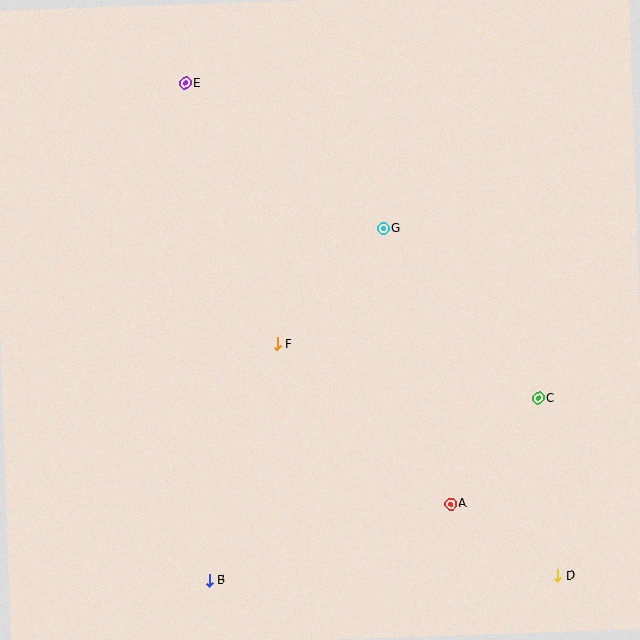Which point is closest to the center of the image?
Point F at (277, 344) is closest to the center.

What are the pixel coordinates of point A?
Point A is at (451, 504).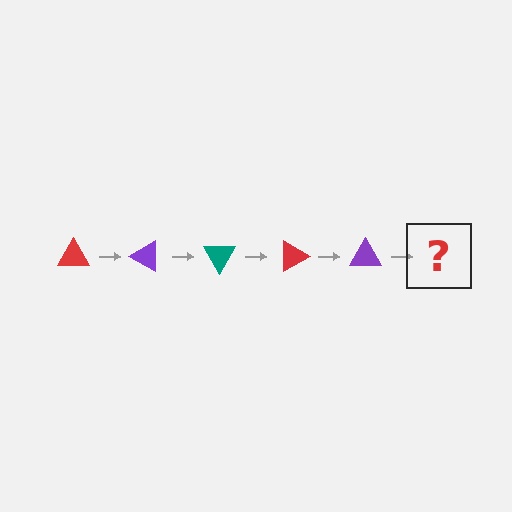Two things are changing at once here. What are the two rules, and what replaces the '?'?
The two rules are that it rotates 30 degrees each step and the color cycles through red, purple, and teal. The '?' should be a teal triangle, rotated 150 degrees from the start.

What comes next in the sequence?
The next element should be a teal triangle, rotated 150 degrees from the start.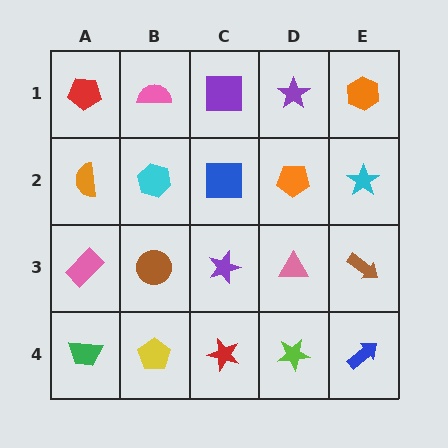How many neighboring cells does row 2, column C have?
4.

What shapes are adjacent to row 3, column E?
A cyan star (row 2, column E), a blue arrow (row 4, column E), a pink triangle (row 3, column D).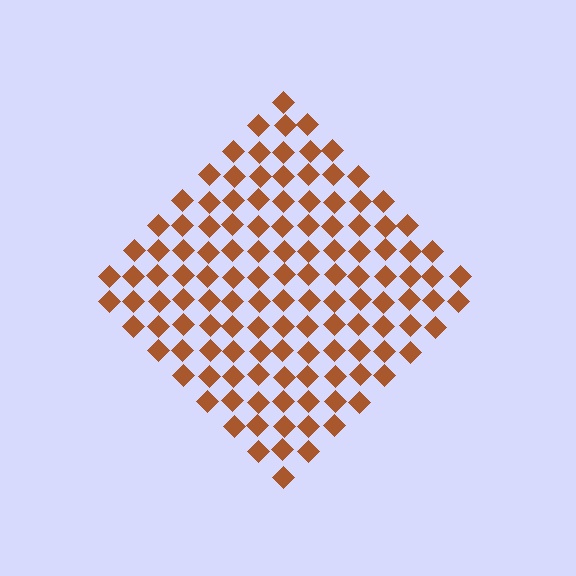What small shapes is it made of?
It is made of small diamonds.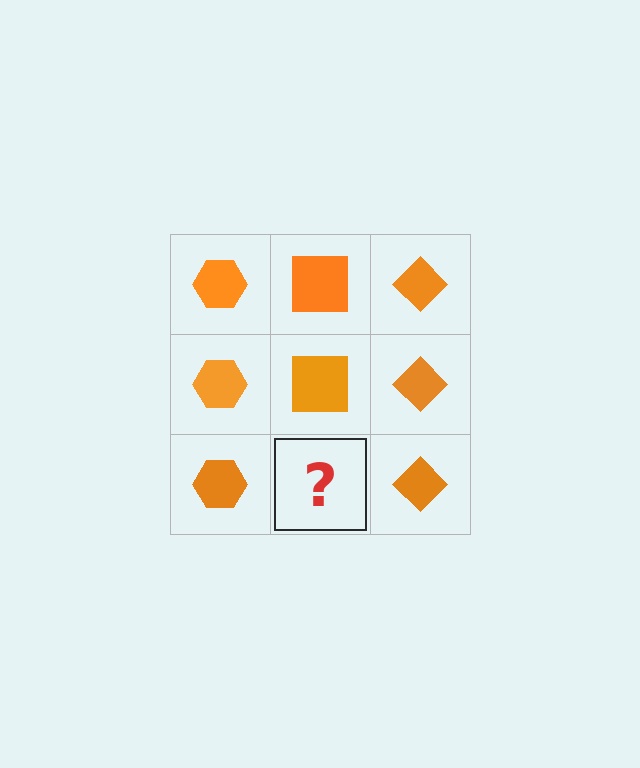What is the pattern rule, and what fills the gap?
The rule is that each column has a consistent shape. The gap should be filled with an orange square.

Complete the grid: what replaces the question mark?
The question mark should be replaced with an orange square.